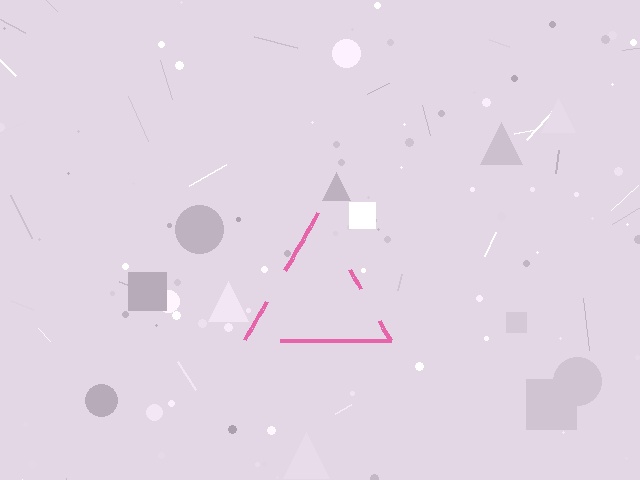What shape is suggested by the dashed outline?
The dashed outline suggests a triangle.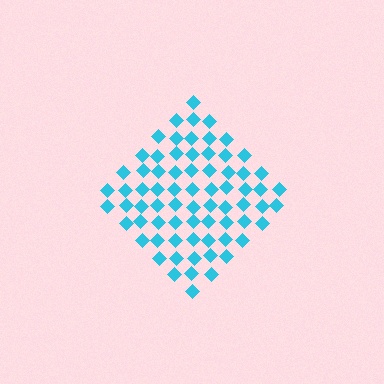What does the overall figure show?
The overall figure shows a diamond.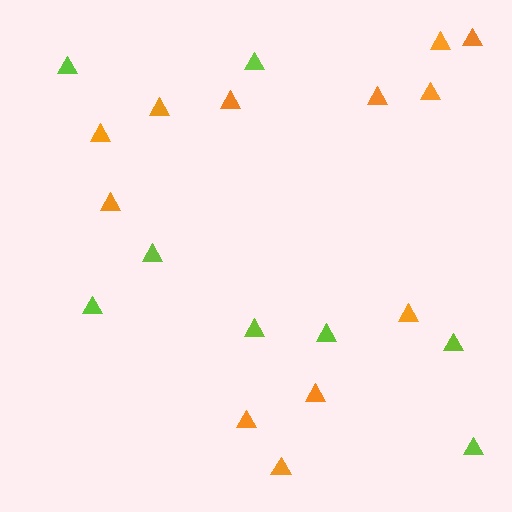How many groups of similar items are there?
There are 2 groups: one group of orange triangles (12) and one group of lime triangles (8).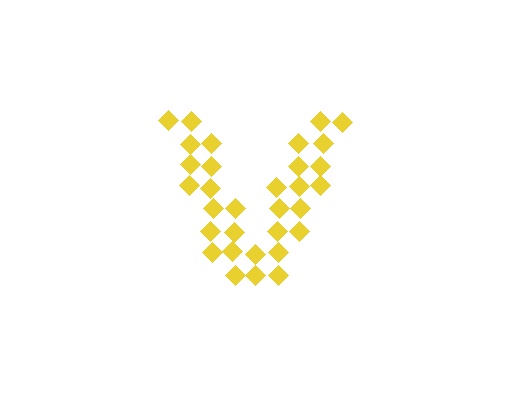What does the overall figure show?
The overall figure shows the letter V.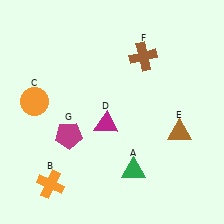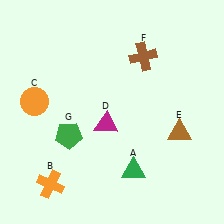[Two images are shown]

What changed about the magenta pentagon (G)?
In Image 1, G is magenta. In Image 2, it changed to green.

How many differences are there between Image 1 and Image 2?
There is 1 difference between the two images.